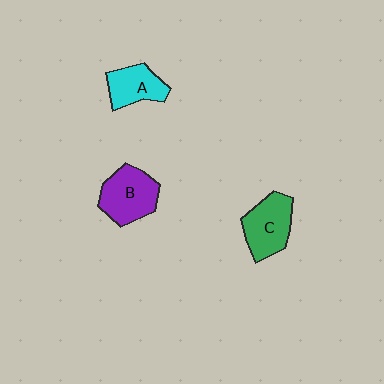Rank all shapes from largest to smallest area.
From largest to smallest: B (purple), C (green), A (cyan).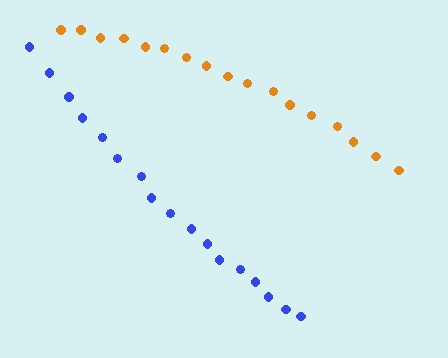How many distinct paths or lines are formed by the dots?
There are 2 distinct paths.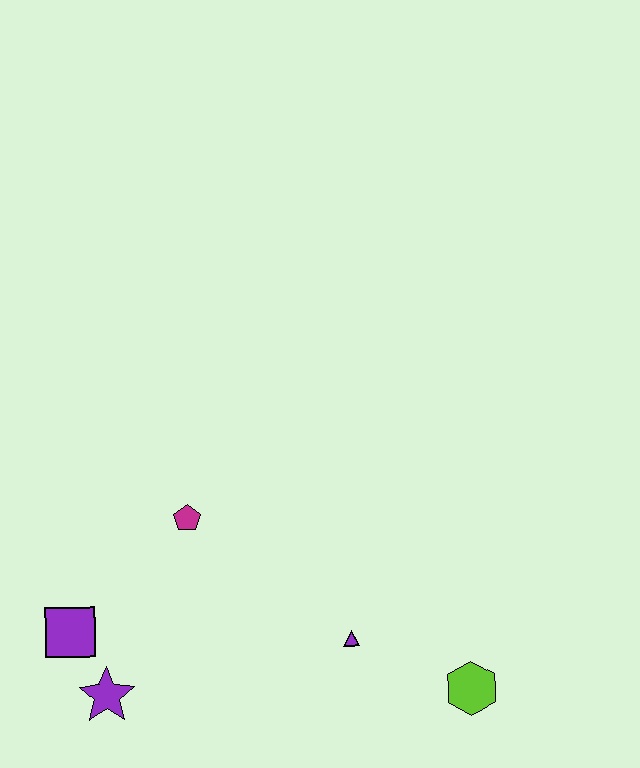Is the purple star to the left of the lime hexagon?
Yes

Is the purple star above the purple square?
No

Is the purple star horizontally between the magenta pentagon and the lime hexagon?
No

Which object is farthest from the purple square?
The lime hexagon is farthest from the purple square.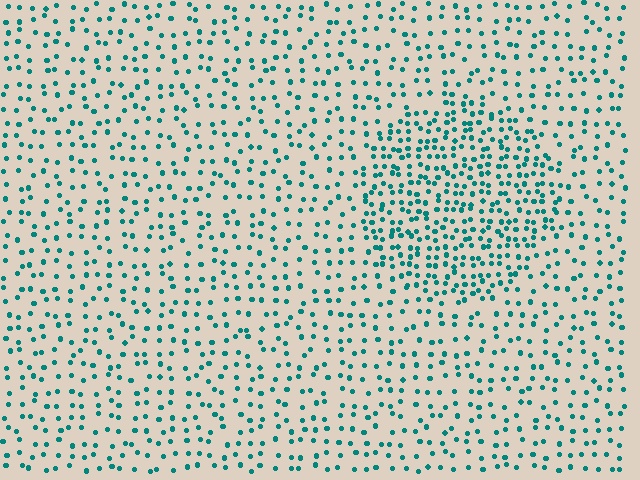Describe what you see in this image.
The image contains small teal elements arranged at two different densities. A circle-shaped region is visible where the elements are more densely packed than the surrounding area.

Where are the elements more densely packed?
The elements are more densely packed inside the circle boundary.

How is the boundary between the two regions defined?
The boundary is defined by a change in element density (approximately 2.0x ratio). All elements are the same color, size, and shape.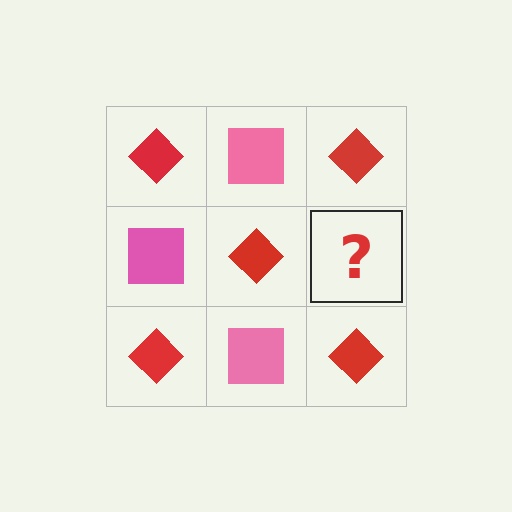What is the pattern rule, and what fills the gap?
The rule is that it alternates red diamond and pink square in a checkerboard pattern. The gap should be filled with a pink square.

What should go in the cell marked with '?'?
The missing cell should contain a pink square.